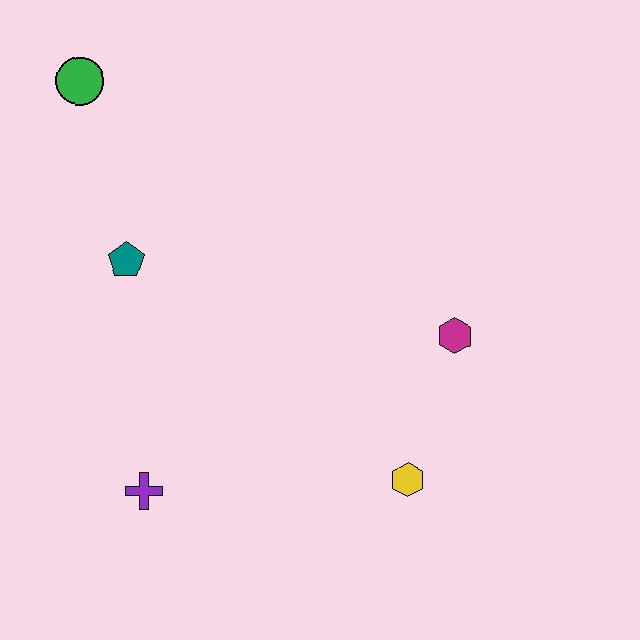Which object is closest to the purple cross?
The teal pentagon is closest to the purple cross.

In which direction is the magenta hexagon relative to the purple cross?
The magenta hexagon is to the right of the purple cross.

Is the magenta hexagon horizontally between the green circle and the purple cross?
No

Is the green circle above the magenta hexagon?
Yes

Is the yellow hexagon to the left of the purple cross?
No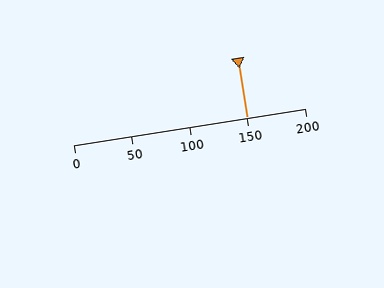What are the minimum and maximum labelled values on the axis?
The axis runs from 0 to 200.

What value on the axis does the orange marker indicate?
The marker indicates approximately 150.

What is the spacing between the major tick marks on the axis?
The major ticks are spaced 50 apart.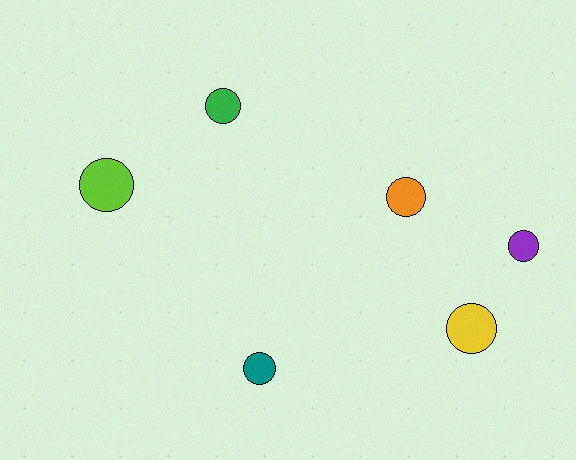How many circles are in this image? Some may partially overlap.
There are 6 circles.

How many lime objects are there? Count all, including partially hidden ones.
There is 1 lime object.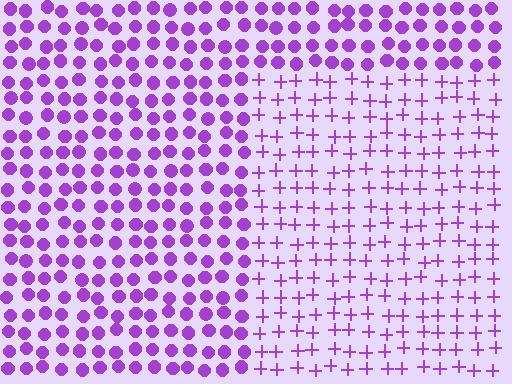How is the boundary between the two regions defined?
The boundary is defined by a change in element shape: plus signs inside vs. circles outside. All elements share the same color and spacing.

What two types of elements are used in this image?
The image uses plus signs inside the rectangle region and circles outside it.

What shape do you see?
I see a rectangle.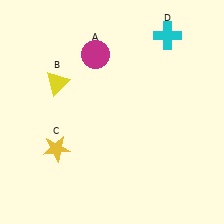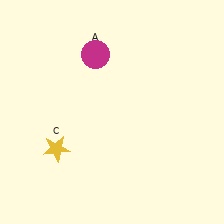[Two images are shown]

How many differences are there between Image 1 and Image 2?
There are 2 differences between the two images.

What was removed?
The yellow triangle (B), the cyan cross (D) were removed in Image 2.